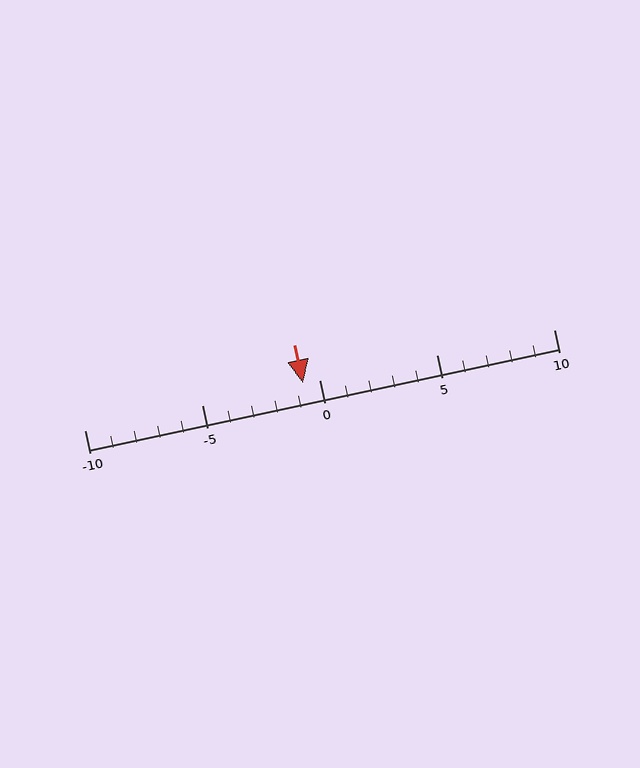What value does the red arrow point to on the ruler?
The red arrow points to approximately -1.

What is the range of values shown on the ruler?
The ruler shows values from -10 to 10.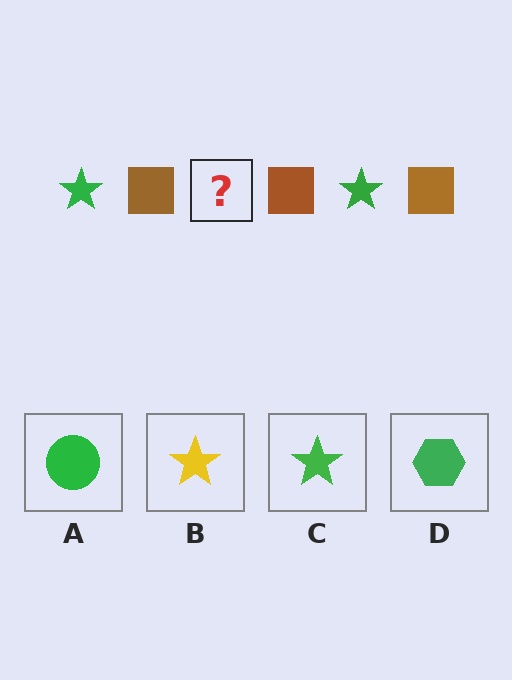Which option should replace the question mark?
Option C.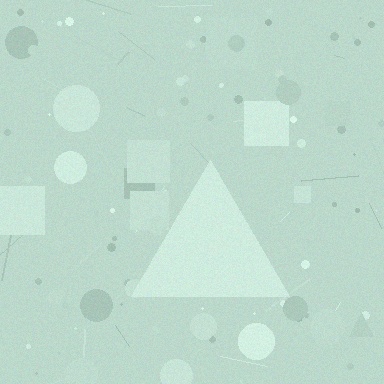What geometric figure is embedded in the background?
A triangle is embedded in the background.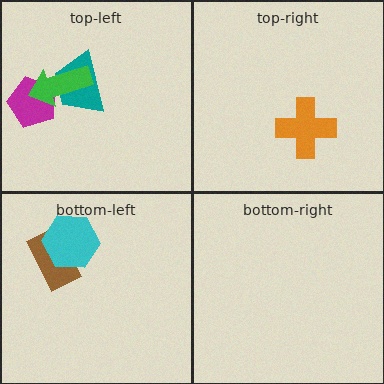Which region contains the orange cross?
The top-right region.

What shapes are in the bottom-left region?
The brown rectangle, the cyan hexagon.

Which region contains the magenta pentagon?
The top-left region.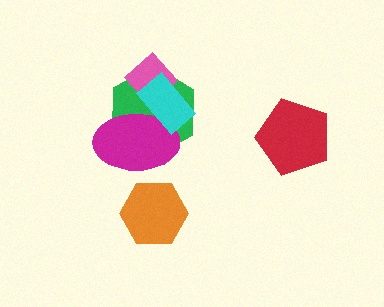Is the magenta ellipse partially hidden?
Yes, it is partially covered by another shape.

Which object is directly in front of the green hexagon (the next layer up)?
The magenta ellipse is directly in front of the green hexagon.